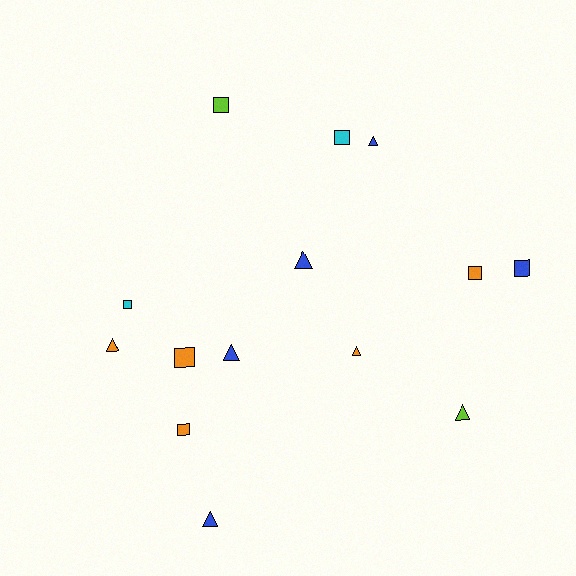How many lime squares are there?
There is 1 lime square.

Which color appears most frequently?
Orange, with 5 objects.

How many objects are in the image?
There are 14 objects.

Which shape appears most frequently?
Square, with 7 objects.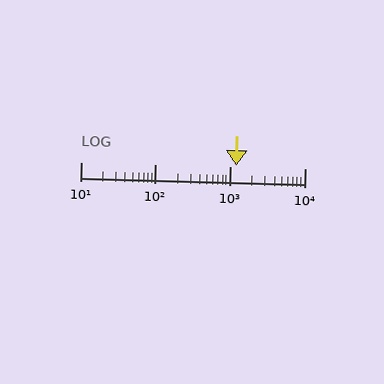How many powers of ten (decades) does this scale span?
The scale spans 3 decades, from 10 to 10000.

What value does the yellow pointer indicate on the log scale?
The pointer indicates approximately 1200.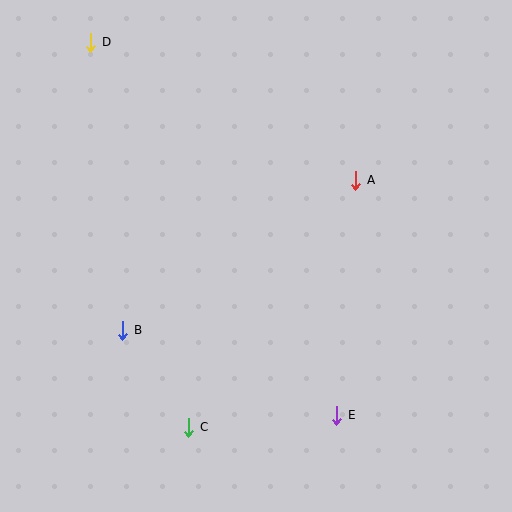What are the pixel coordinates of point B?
Point B is at (123, 330).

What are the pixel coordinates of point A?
Point A is at (356, 180).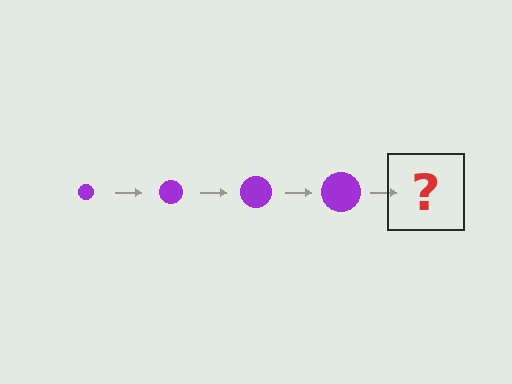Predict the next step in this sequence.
The next step is a purple circle, larger than the previous one.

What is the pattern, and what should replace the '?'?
The pattern is that the circle gets progressively larger each step. The '?' should be a purple circle, larger than the previous one.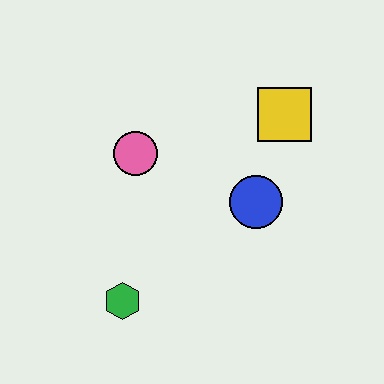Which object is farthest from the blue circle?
The green hexagon is farthest from the blue circle.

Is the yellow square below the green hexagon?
No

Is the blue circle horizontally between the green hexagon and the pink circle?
No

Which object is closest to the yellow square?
The blue circle is closest to the yellow square.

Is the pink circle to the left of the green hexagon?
No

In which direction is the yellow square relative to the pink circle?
The yellow square is to the right of the pink circle.